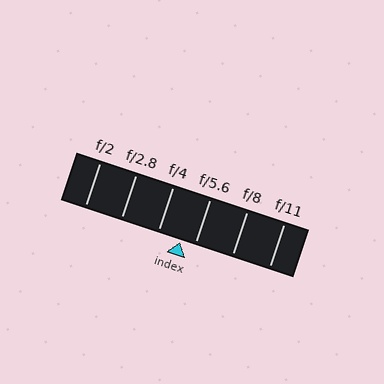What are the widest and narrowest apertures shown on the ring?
The widest aperture shown is f/2 and the narrowest is f/11.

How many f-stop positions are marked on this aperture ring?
There are 6 f-stop positions marked.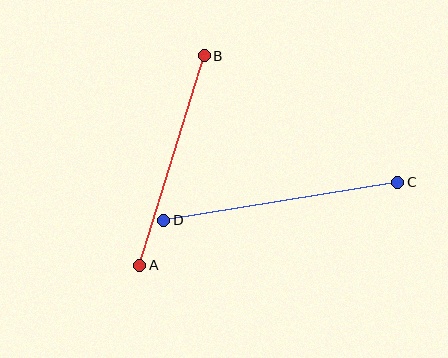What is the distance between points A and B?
The distance is approximately 219 pixels.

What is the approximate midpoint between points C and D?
The midpoint is at approximately (281, 201) pixels.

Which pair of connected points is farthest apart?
Points C and D are farthest apart.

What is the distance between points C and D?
The distance is approximately 237 pixels.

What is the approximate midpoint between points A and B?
The midpoint is at approximately (172, 161) pixels.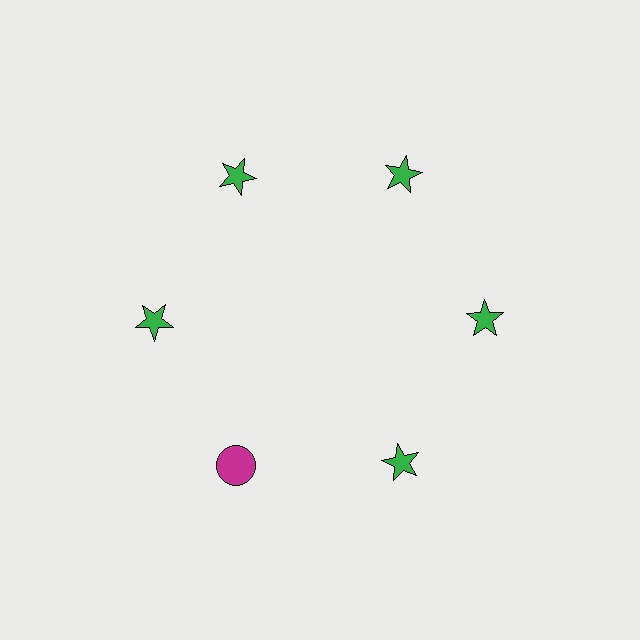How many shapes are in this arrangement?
There are 6 shapes arranged in a ring pattern.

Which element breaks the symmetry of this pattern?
The magenta circle at roughly the 7 o'clock position breaks the symmetry. All other shapes are green stars.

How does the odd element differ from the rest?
It differs in both color (magenta instead of green) and shape (circle instead of star).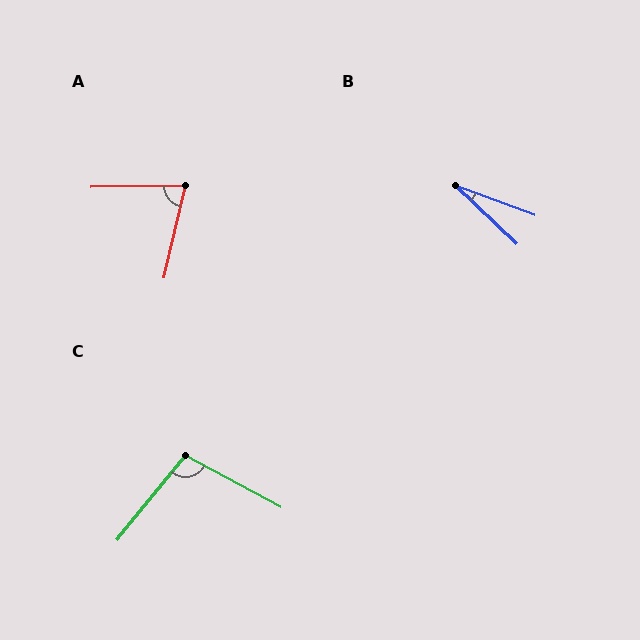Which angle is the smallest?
B, at approximately 24 degrees.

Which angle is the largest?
C, at approximately 101 degrees.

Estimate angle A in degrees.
Approximately 76 degrees.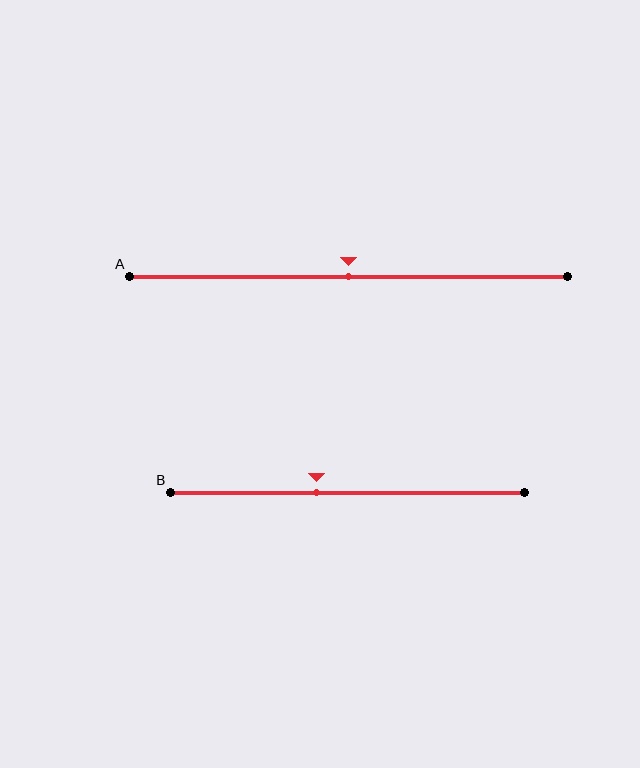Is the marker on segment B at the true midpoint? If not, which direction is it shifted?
No, the marker on segment B is shifted to the left by about 9% of the segment length.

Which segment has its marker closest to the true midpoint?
Segment A has its marker closest to the true midpoint.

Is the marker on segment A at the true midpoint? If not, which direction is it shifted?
Yes, the marker on segment A is at the true midpoint.